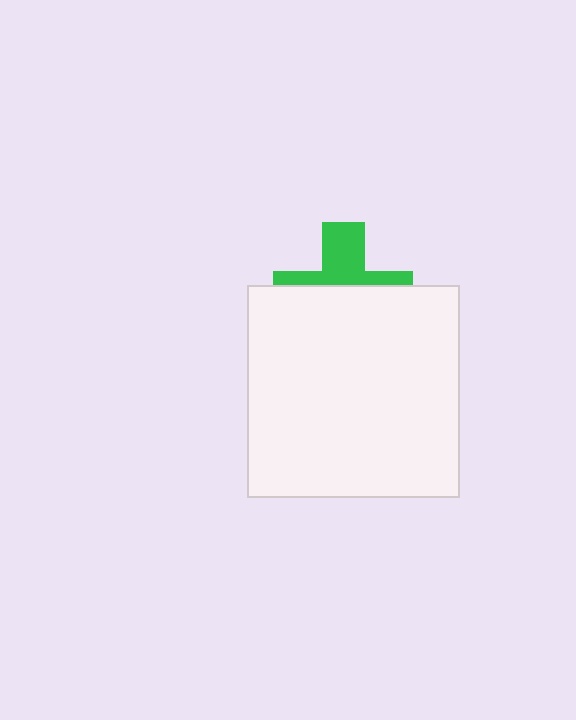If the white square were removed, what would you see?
You would see the complete green cross.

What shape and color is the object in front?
The object in front is a white square.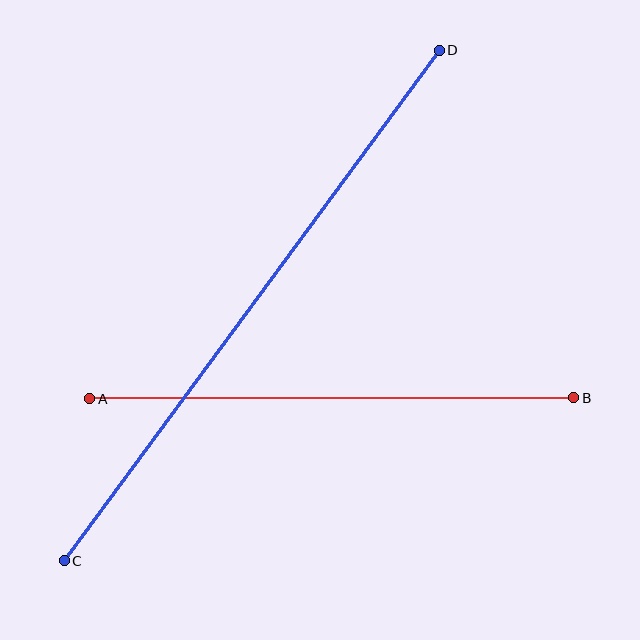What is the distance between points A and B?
The distance is approximately 484 pixels.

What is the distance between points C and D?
The distance is approximately 633 pixels.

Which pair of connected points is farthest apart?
Points C and D are farthest apart.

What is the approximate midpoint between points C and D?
The midpoint is at approximately (252, 306) pixels.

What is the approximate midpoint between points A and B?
The midpoint is at approximately (332, 398) pixels.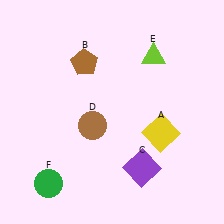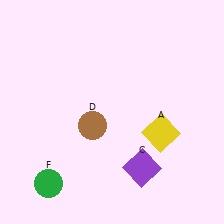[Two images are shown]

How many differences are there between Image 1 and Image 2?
There are 2 differences between the two images.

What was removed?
The lime triangle (E), the brown pentagon (B) were removed in Image 2.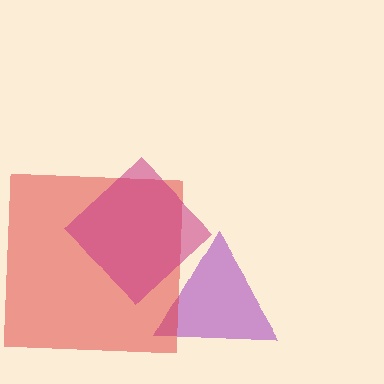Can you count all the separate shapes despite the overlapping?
Yes, there are 3 separate shapes.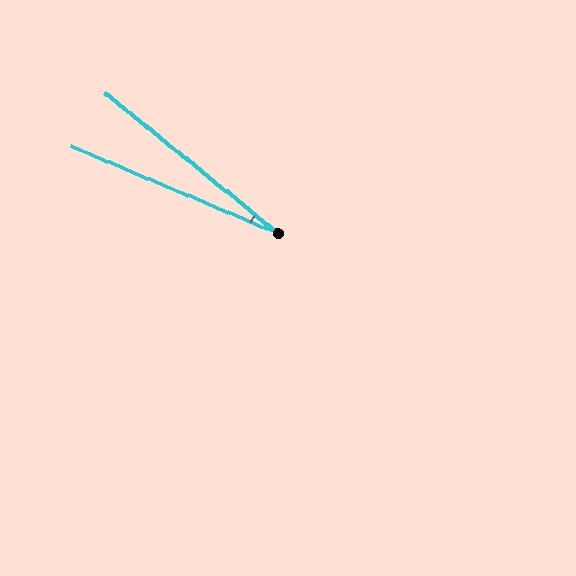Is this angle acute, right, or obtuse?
It is acute.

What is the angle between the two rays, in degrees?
Approximately 16 degrees.